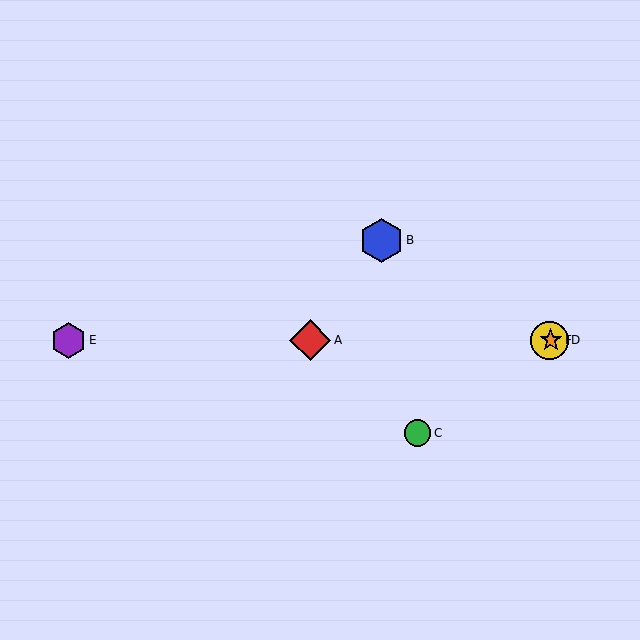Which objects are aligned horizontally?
Objects A, D, E, F are aligned horizontally.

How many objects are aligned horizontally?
4 objects (A, D, E, F) are aligned horizontally.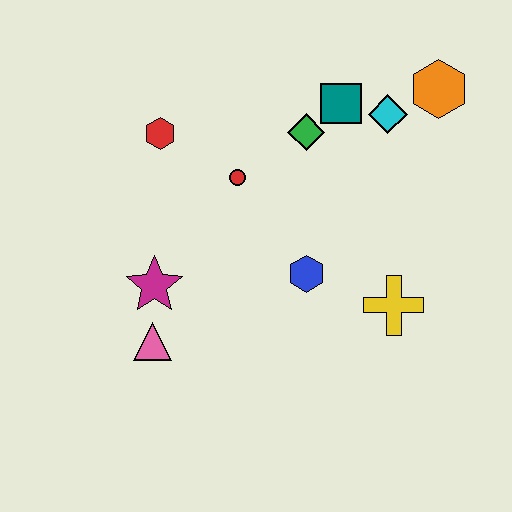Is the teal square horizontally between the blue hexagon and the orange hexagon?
Yes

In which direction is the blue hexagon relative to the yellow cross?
The blue hexagon is to the left of the yellow cross.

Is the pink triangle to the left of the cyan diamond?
Yes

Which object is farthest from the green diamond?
The pink triangle is farthest from the green diamond.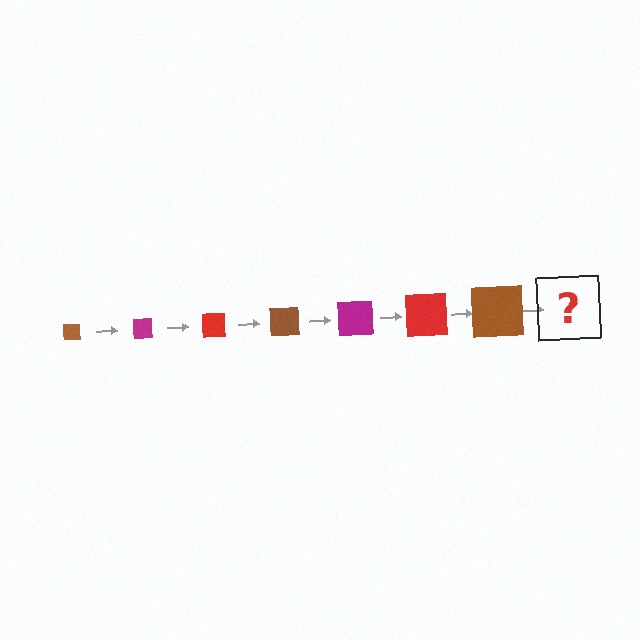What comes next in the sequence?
The next element should be a magenta square, larger than the previous one.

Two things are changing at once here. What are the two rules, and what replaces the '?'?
The two rules are that the square grows larger each step and the color cycles through brown, magenta, and red. The '?' should be a magenta square, larger than the previous one.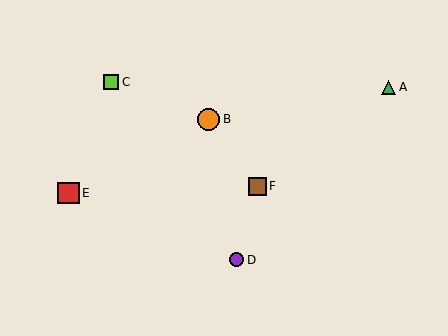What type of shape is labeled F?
Shape F is a brown square.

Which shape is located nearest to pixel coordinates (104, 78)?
The lime square (labeled C) at (111, 82) is nearest to that location.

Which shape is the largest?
The orange circle (labeled B) is the largest.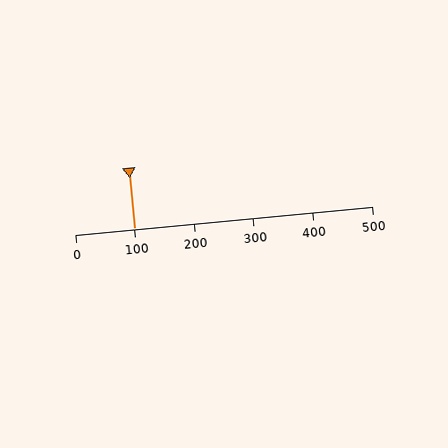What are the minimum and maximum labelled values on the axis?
The axis runs from 0 to 500.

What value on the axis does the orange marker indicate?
The marker indicates approximately 100.